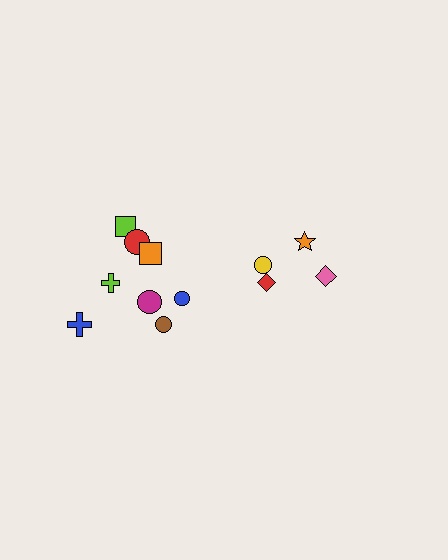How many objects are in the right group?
There are 4 objects.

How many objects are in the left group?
There are 8 objects.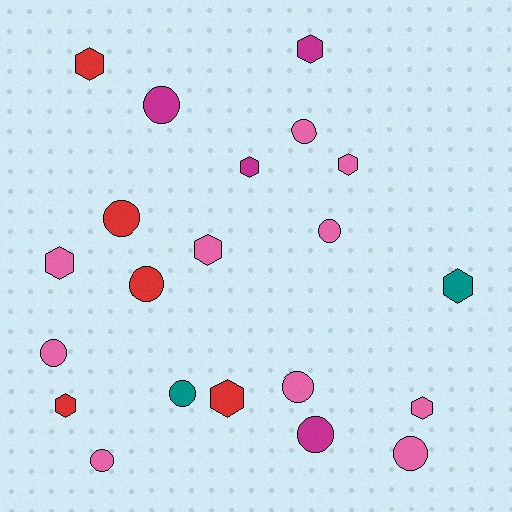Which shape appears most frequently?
Circle, with 11 objects.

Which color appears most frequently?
Pink, with 10 objects.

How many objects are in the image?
There are 21 objects.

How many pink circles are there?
There are 6 pink circles.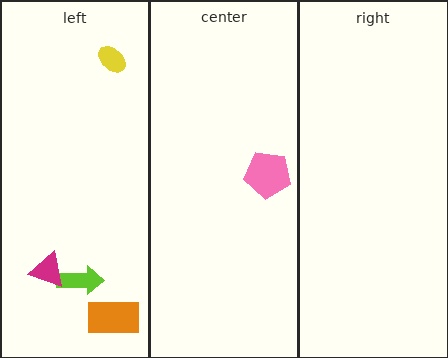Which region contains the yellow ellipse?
The left region.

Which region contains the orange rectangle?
The left region.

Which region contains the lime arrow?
The left region.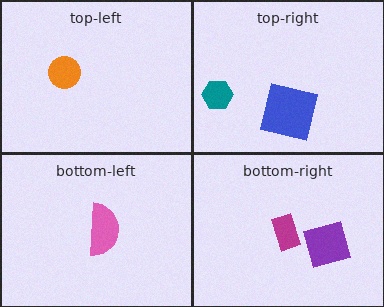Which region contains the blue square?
The top-right region.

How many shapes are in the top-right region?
2.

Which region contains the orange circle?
The top-left region.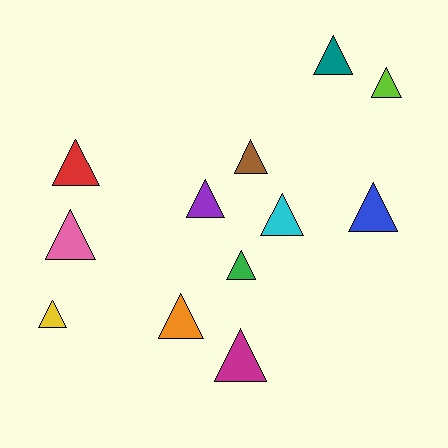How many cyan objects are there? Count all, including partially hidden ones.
There is 1 cyan object.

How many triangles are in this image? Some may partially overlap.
There are 12 triangles.